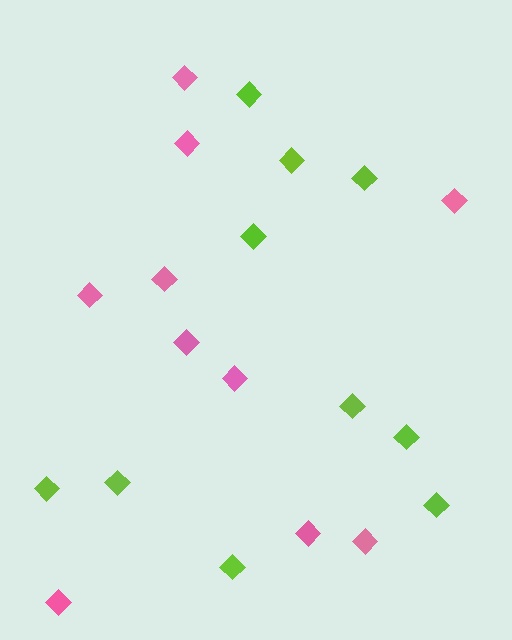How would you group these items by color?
There are 2 groups: one group of lime diamonds (10) and one group of pink diamonds (10).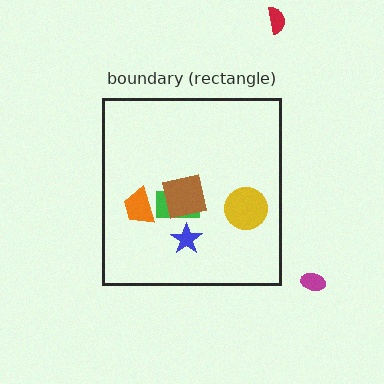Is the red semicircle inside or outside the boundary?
Outside.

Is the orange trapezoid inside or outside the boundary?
Inside.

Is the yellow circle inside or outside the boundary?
Inside.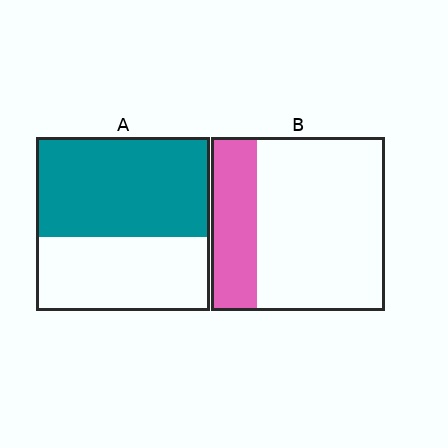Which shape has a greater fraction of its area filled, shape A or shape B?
Shape A.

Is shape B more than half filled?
No.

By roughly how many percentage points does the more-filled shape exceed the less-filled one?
By roughly 30 percentage points (A over B).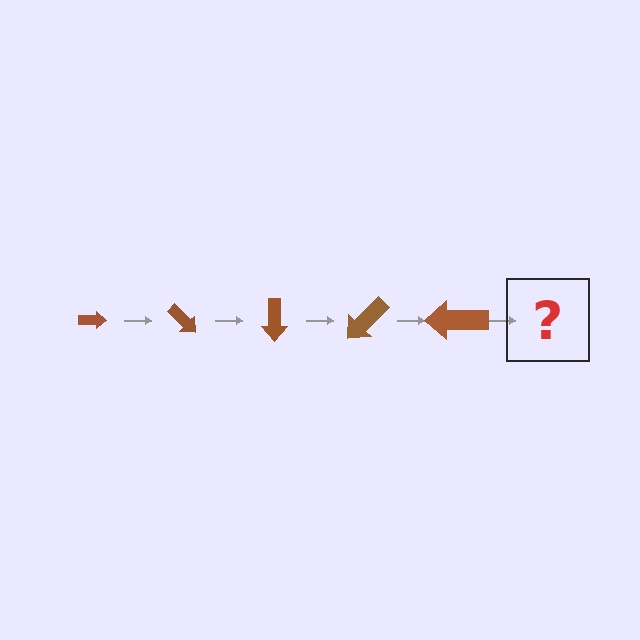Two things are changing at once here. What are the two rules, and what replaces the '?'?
The two rules are that the arrow grows larger each step and it rotates 45 degrees each step. The '?' should be an arrow, larger than the previous one and rotated 225 degrees from the start.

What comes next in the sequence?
The next element should be an arrow, larger than the previous one and rotated 225 degrees from the start.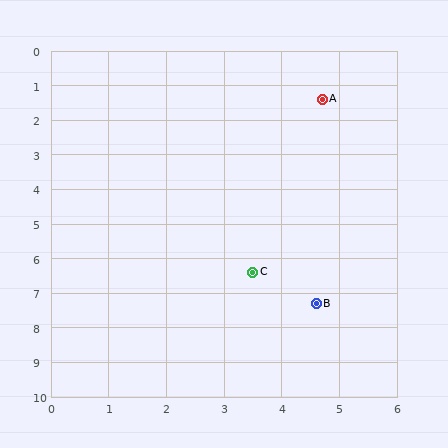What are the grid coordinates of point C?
Point C is at approximately (3.5, 6.4).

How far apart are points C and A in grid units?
Points C and A are about 5.1 grid units apart.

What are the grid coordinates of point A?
Point A is at approximately (4.7, 1.4).